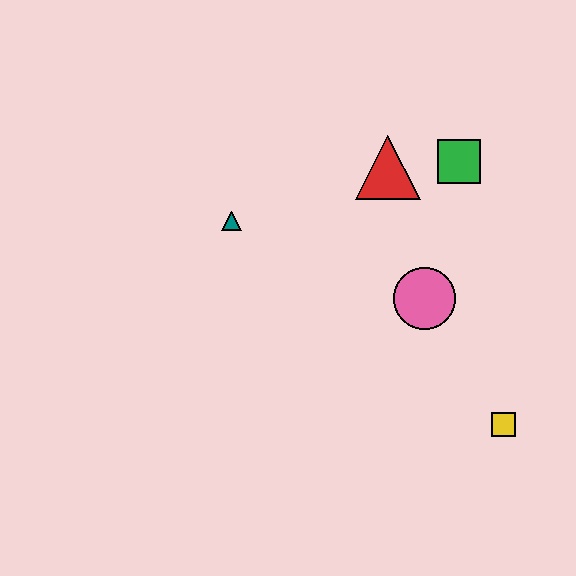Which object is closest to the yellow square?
The pink circle is closest to the yellow square.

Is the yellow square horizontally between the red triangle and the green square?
No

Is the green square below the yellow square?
No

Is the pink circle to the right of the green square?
No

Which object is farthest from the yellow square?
The teal triangle is farthest from the yellow square.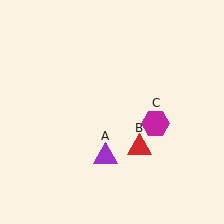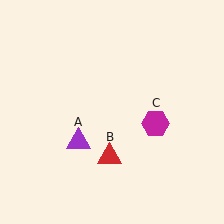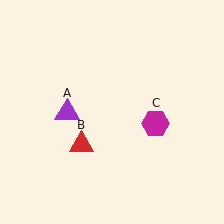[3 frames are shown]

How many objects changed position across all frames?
2 objects changed position: purple triangle (object A), red triangle (object B).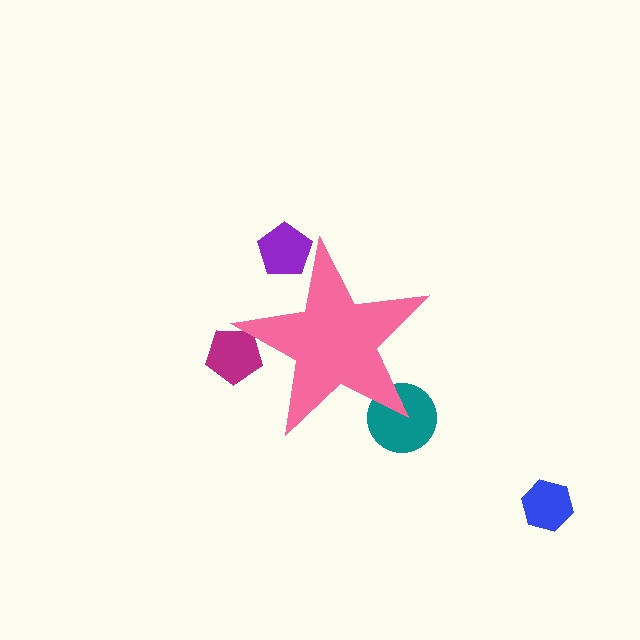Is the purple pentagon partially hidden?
Yes, the purple pentagon is partially hidden behind the pink star.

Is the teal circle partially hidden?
Yes, the teal circle is partially hidden behind the pink star.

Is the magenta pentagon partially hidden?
Yes, the magenta pentagon is partially hidden behind the pink star.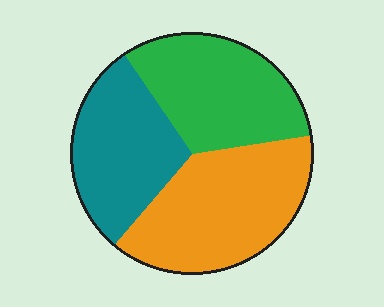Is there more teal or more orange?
Orange.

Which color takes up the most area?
Orange, at roughly 40%.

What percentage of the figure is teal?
Teal covers around 30% of the figure.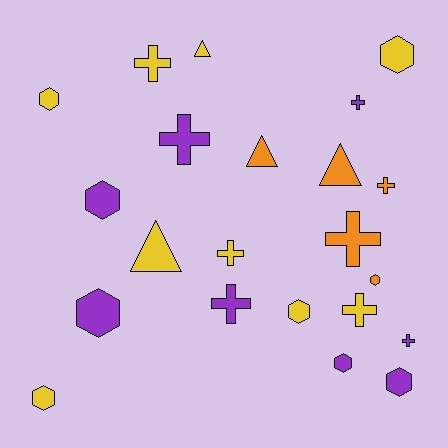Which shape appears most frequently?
Cross, with 9 objects.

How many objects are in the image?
There are 22 objects.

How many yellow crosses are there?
There are 3 yellow crosses.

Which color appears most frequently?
Yellow, with 9 objects.